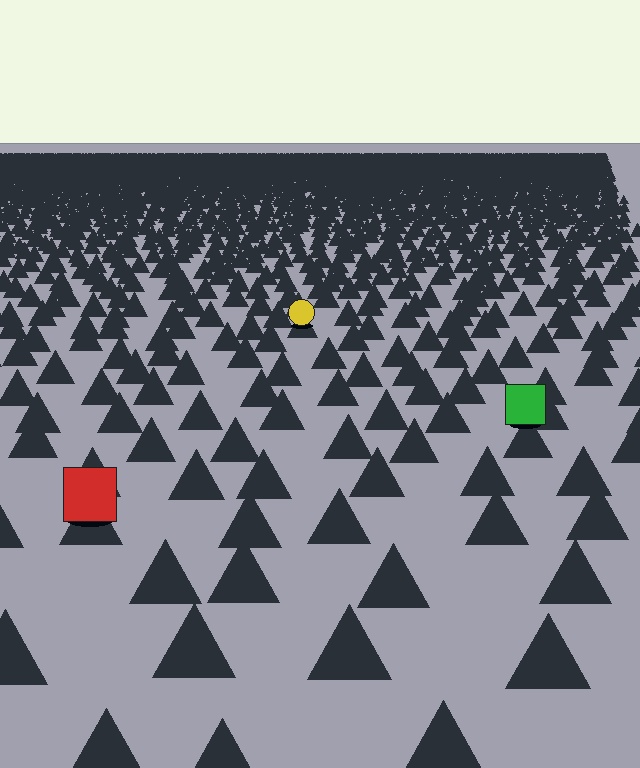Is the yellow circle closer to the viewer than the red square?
No. The red square is closer — you can tell from the texture gradient: the ground texture is coarser near it.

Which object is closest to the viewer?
The red square is closest. The texture marks near it are larger and more spread out.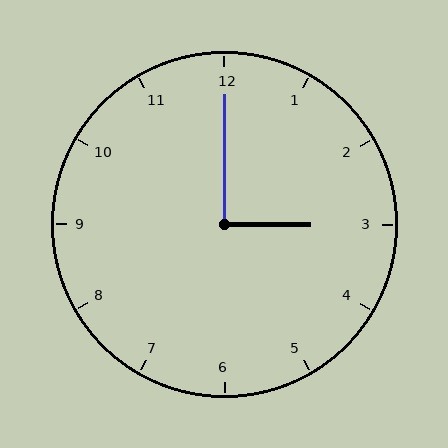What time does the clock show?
3:00.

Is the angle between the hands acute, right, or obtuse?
It is right.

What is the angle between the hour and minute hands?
Approximately 90 degrees.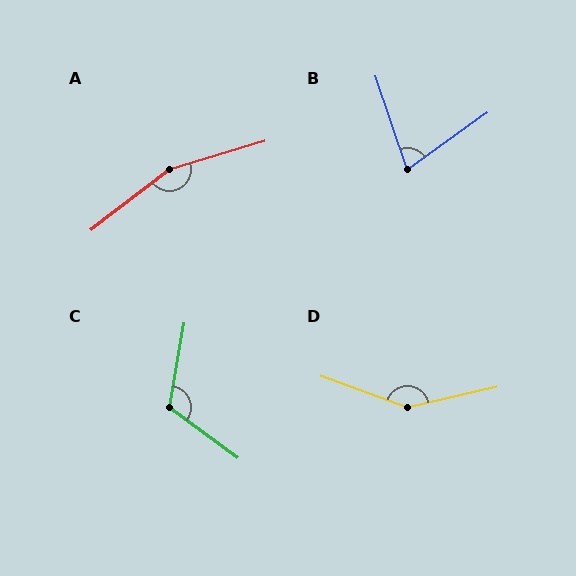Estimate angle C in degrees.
Approximately 117 degrees.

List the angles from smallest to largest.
B (73°), C (117°), D (147°), A (159°).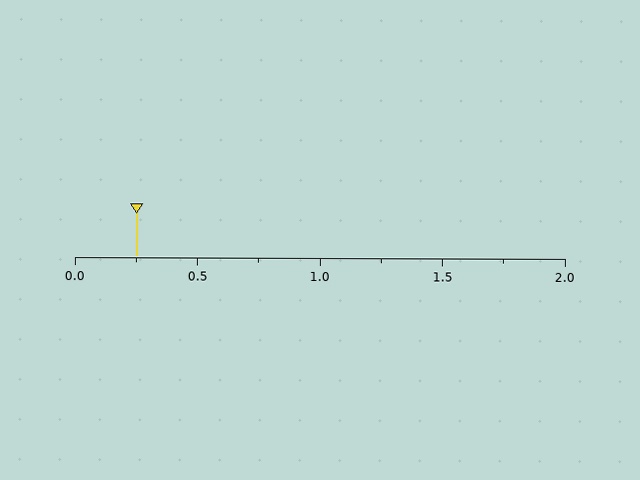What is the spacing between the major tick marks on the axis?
The major ticks are spaced 0.5 apart.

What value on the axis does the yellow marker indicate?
The marker indicates approximately 0.25.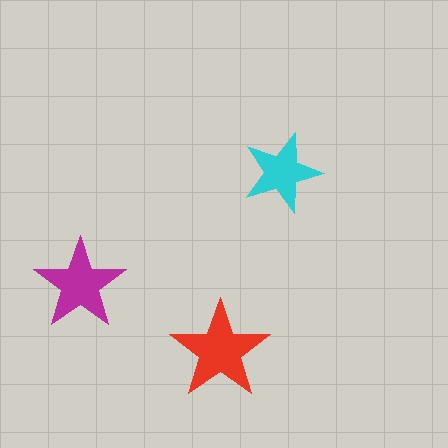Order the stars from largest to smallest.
the red one, the magenta one, the cyan one.